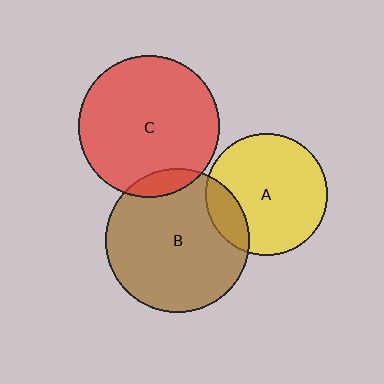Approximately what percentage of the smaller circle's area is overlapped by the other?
Approximately 10%.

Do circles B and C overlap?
Yes.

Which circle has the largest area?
Circle B (brown).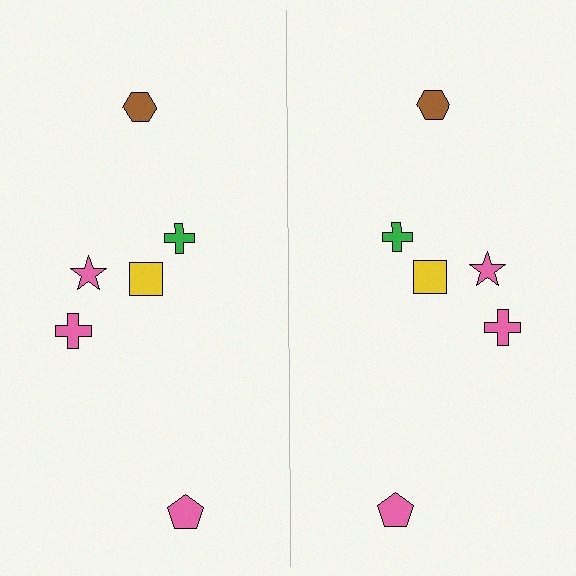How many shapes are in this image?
There are 12 shapes in this image.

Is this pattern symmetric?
Yes, this pattern has bilateral (reflection) symmetry.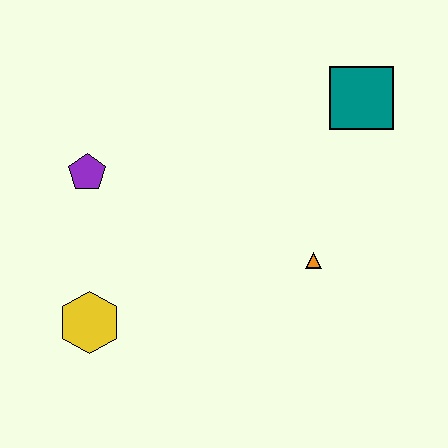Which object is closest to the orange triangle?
The teal square is closest to the orange triangle.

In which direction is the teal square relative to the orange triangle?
The teal square is above the orange triangle.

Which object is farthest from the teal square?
The yellow hexagon is farthest from the teal square.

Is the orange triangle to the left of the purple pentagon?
No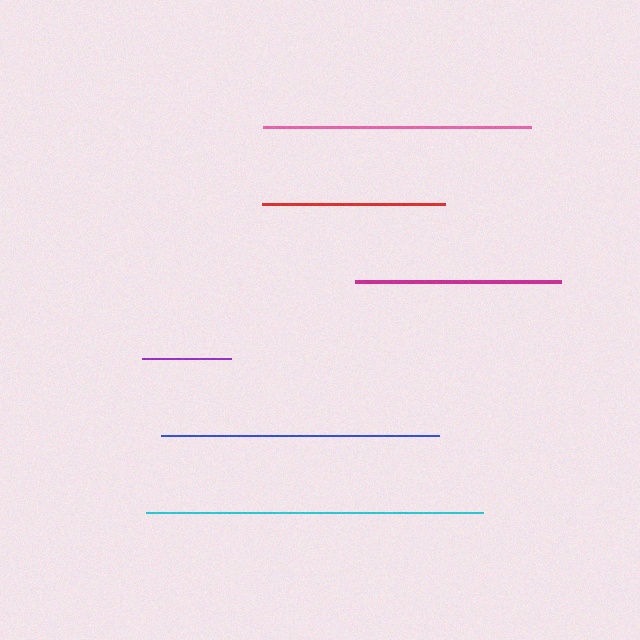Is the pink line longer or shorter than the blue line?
The blue line is longer than the pink line.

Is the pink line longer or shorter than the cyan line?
The cyan line is longer than the pink line.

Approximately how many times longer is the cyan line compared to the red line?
The cyan line is approximately 1.8 times the length of the red line.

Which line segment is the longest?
The cyan line is the longest at approximately 337 pixels.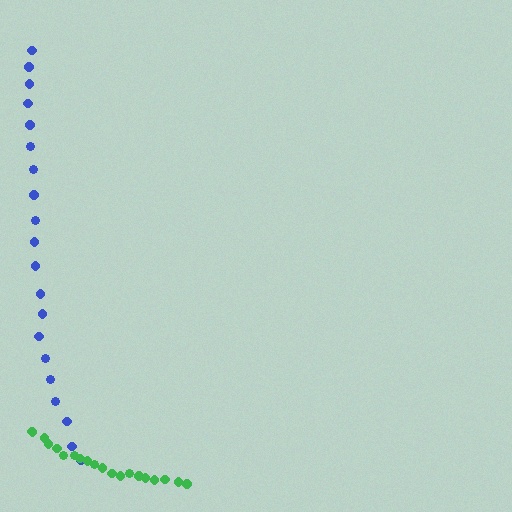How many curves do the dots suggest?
There are 2 distinct paths.